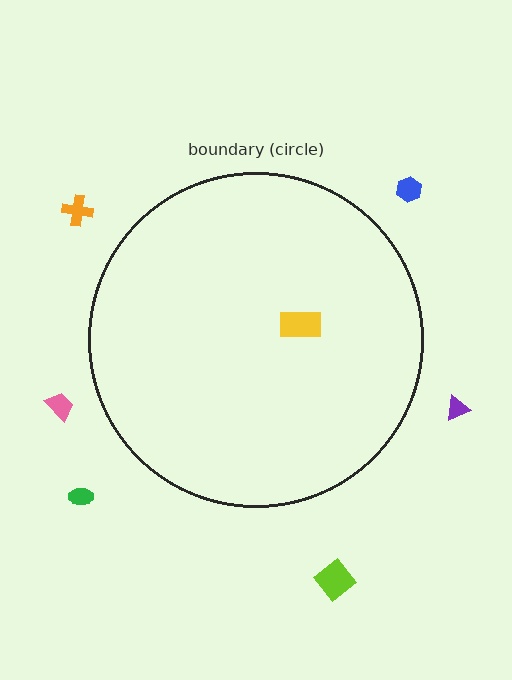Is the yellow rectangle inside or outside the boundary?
Inside.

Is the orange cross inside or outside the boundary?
Outside.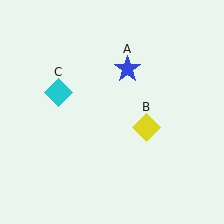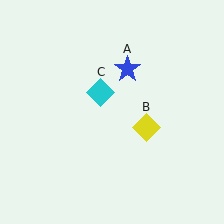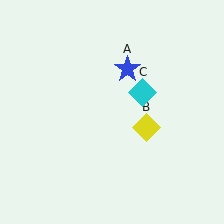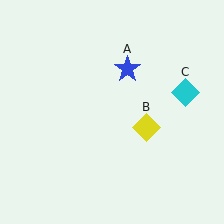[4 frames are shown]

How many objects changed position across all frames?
1 object changed position: cyan diamond (object C).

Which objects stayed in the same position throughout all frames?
Blue star (object A) and yellow diamond (object B) remained stationary.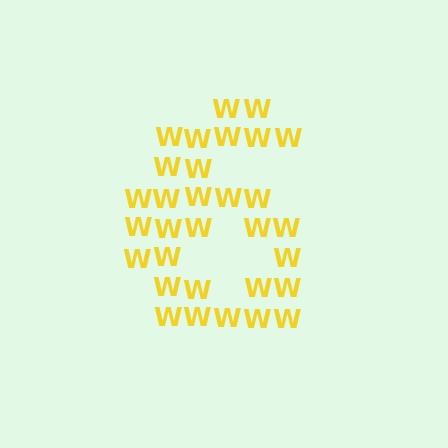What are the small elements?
The small elements are letter W's.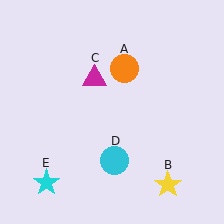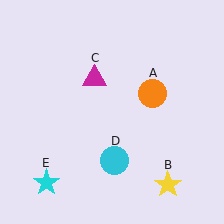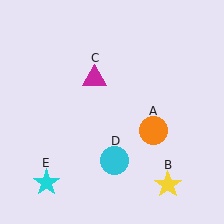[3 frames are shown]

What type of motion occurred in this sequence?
The orange circle (object A) rotated clockwise around the center of the scene.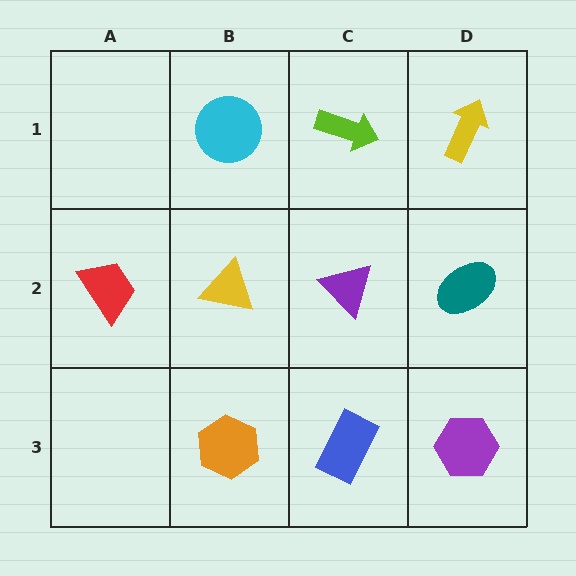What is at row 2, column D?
A teal ellipse.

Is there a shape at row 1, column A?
No, that cell is empty.